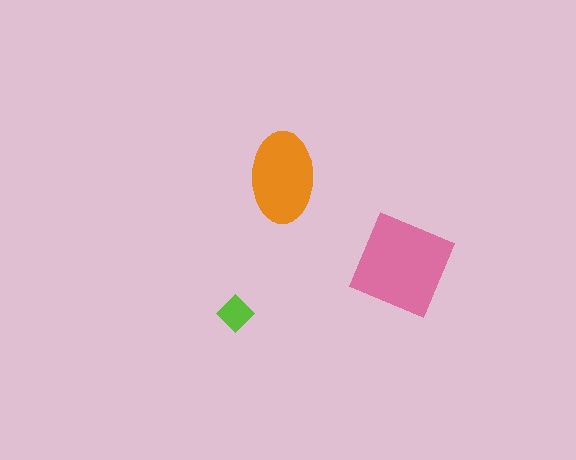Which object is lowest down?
The lime diamond is bottommost.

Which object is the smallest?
The lime diamond.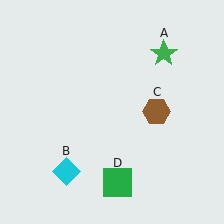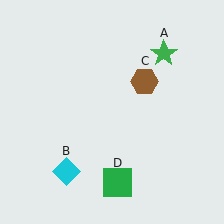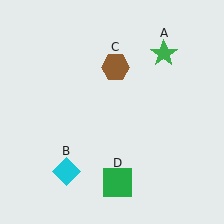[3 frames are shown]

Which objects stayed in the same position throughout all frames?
Green star (object A) and cyan diamond (object B) and green square (object D) remained stationary.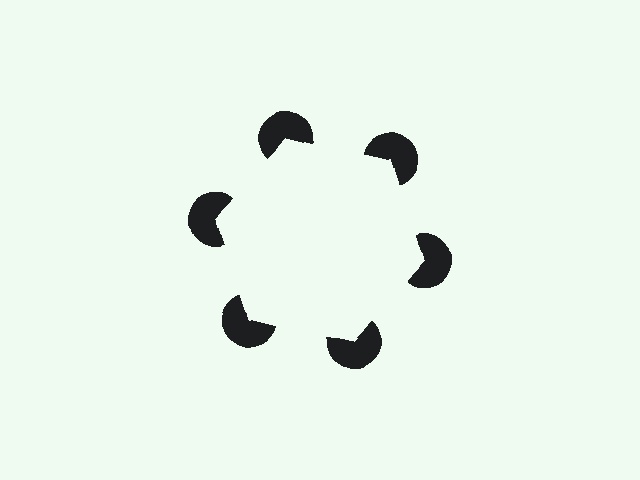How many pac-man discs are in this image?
There are 6 — one at each vertex of the illusory hexagon.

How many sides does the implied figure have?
6 sides.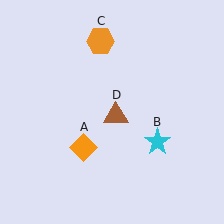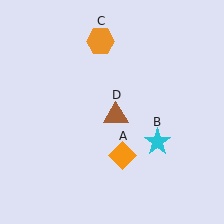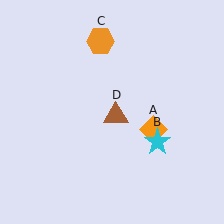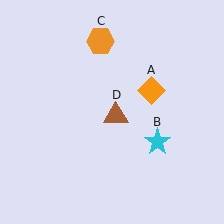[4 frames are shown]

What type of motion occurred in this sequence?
The orange diamond (object A) rotated counterclockwise around the center of the scene.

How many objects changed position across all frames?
1 object changed position: orange diamond (object A).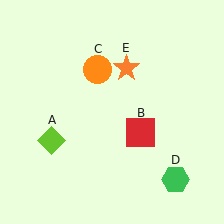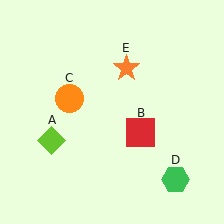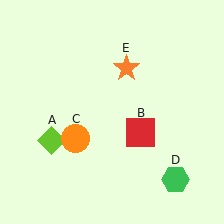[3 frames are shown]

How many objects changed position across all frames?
1 object changed position: orange circle (object C).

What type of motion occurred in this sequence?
The orange circle (object C) rotated counterclockwise around the center of the scene.